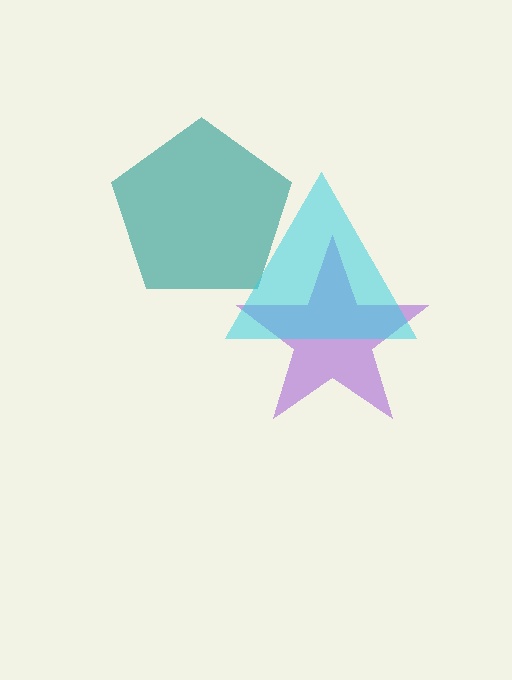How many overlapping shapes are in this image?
There are 3 overlapping shapes in the image.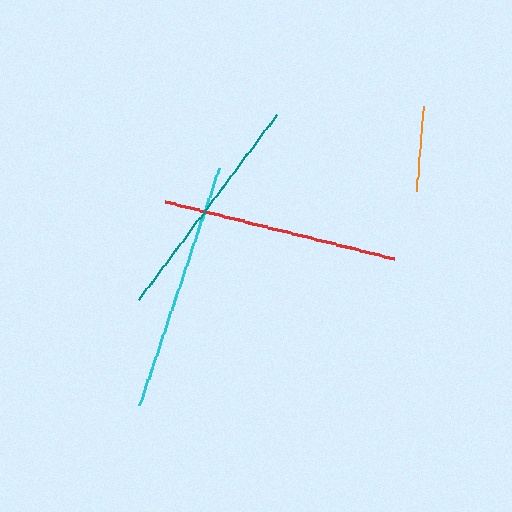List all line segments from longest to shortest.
From longest to shortest: cyan, red, teal, orange.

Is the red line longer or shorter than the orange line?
The red line is longer than the orange line.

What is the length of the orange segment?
The orange segment is approximately 86 pixels long.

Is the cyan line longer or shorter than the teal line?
The cyan line is longer than the teal line.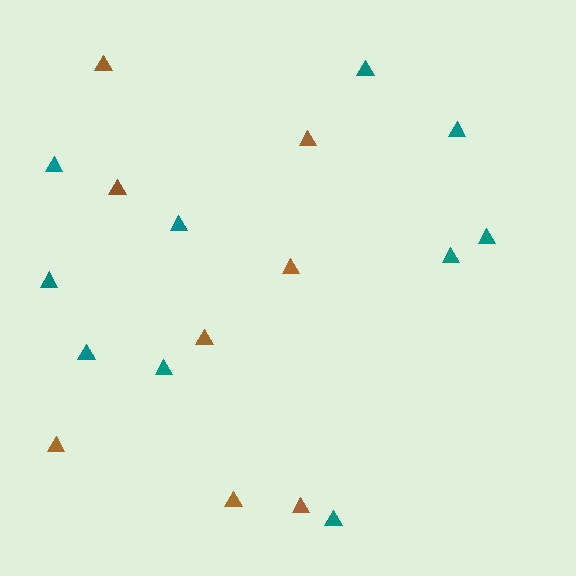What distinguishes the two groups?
There are 2 groups: one group of teal triangles (10) and one group of brown triangles (8).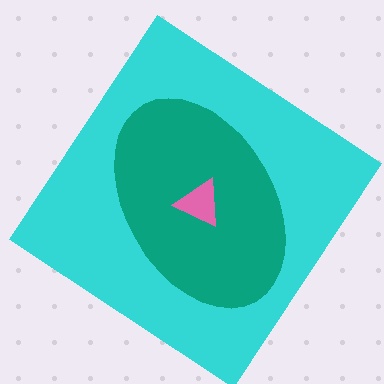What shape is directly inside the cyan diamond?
The teal ellipse.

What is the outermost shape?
The cyan diamond.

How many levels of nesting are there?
3.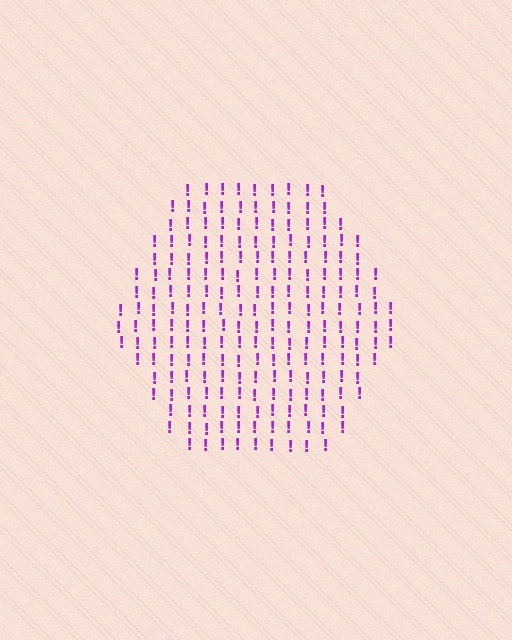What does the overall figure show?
The overall figure shows a hexagon.